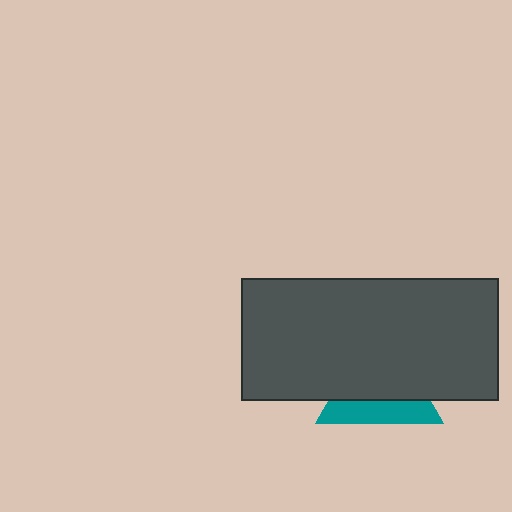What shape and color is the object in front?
The object in front is a dark gray rectangle.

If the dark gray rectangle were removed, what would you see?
You would see the complete teal triangle.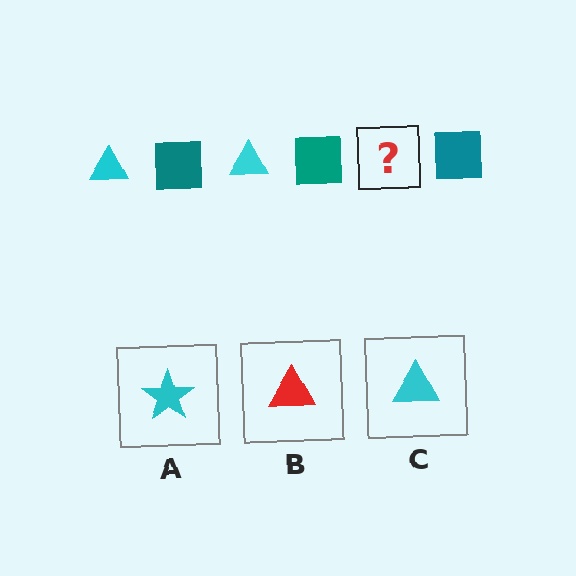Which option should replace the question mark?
Option C.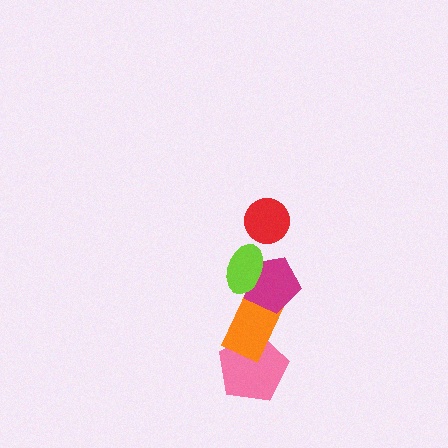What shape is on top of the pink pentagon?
The orange rectangle is on top of the pink pentagon.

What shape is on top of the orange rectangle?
The magenta pentagon is on top of the orange rectangle.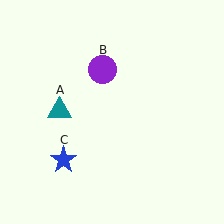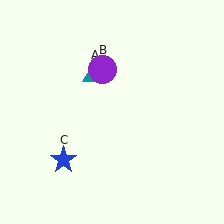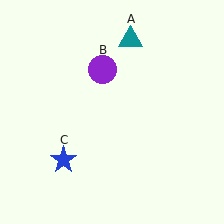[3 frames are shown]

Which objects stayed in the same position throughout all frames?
Purple circle (object B) and blue star (object C) remained stationary.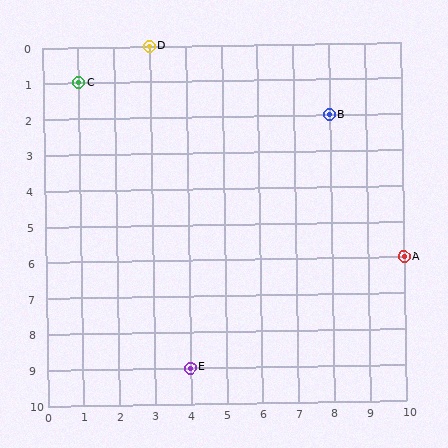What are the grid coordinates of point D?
Point D is at grid coordinates (3, 0).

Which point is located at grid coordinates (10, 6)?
Point A is at (10, 6).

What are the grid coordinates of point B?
Point B is at grid coordinates (8, 2).